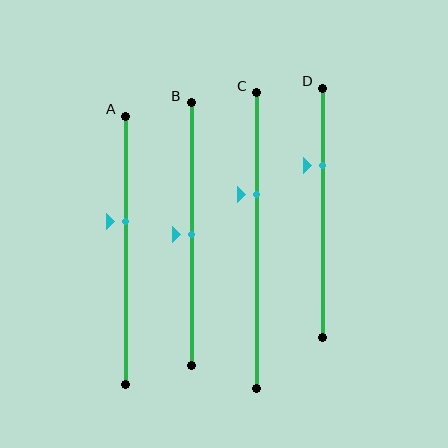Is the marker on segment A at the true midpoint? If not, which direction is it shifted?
No, the marker on segment A is shifted upward by about 11% of the segment length.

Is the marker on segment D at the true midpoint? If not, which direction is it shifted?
No, the marker on segment D is shifted upward by about 19% of the segment length.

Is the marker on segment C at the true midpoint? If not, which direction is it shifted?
No, the marker on segment C is shifted upward by about 16% of the segment length.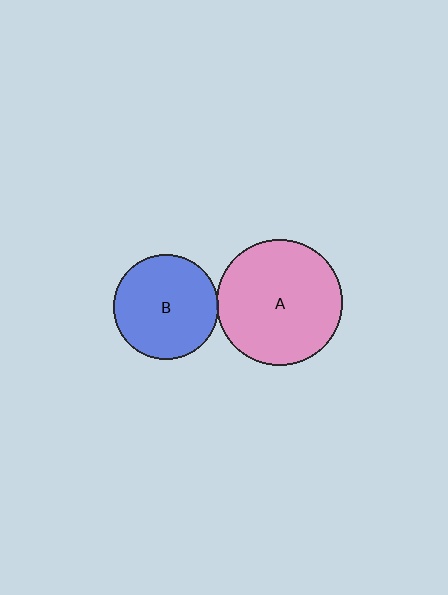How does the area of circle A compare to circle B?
Approximately 1.4 times.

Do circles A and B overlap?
Yes.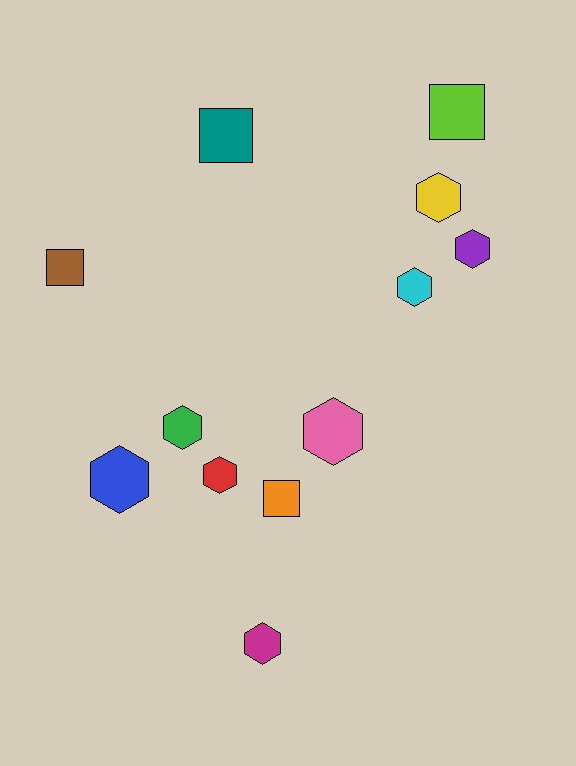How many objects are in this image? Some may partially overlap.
There are 12 objects.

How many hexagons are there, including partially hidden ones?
There are 8 hexagons.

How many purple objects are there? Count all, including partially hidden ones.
There is 1 purple object.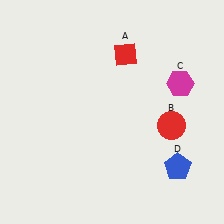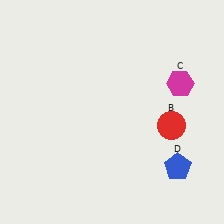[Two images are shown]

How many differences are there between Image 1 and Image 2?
There is 1 difference between the two images.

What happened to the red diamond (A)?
The red diamond (A) was removed in Image 2. It was in the top-right area of Image 1.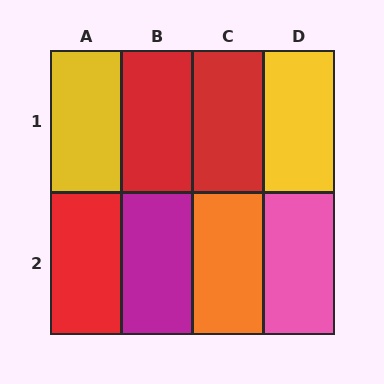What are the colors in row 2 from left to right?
Red, magenta, orange, pink.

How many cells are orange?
1 cell is orange.